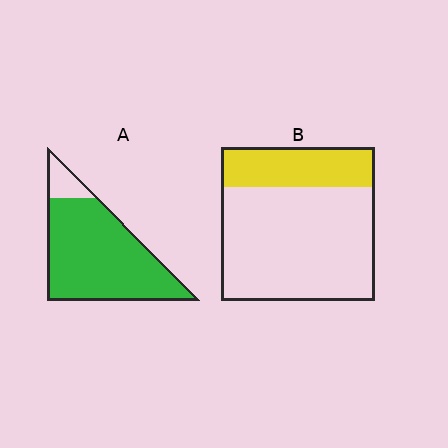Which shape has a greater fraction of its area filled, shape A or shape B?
Shape A.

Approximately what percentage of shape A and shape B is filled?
A is approximately 90% and B is approximately 25%.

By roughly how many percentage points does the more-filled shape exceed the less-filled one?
By roughly 65 percentage points (A over B).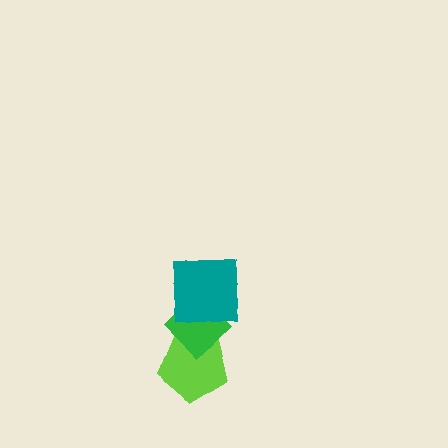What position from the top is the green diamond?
The green diamond is 2nd from the top.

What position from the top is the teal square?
The teal square is 1st from the top.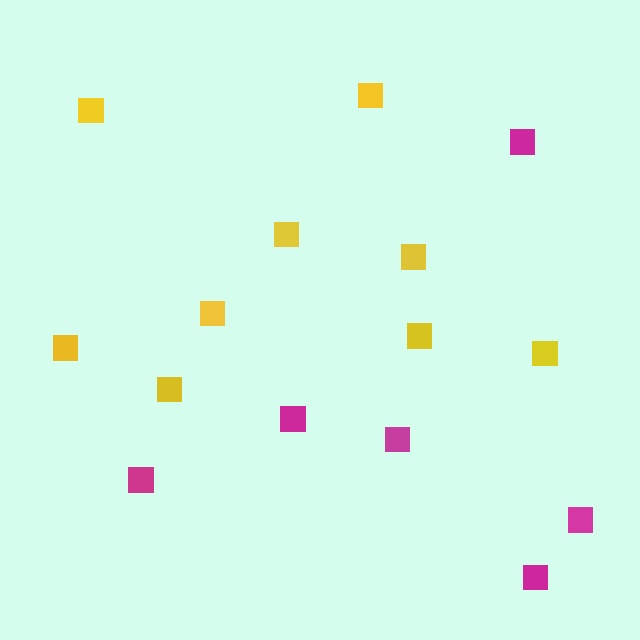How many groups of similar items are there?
There are 2 groups: one group of yellow squares (9) and one group of magenta squares (6).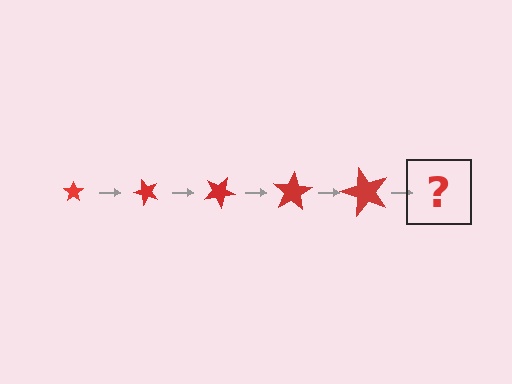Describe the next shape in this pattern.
It should be a star, larger than the previous one and rotated 250 degrees from the start.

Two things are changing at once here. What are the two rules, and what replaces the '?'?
The two rules are that the star grows larger each step and it rotates 50 degrees each step. The '?' should be a star, larger than the previous one and rotated 250 degrees from the start.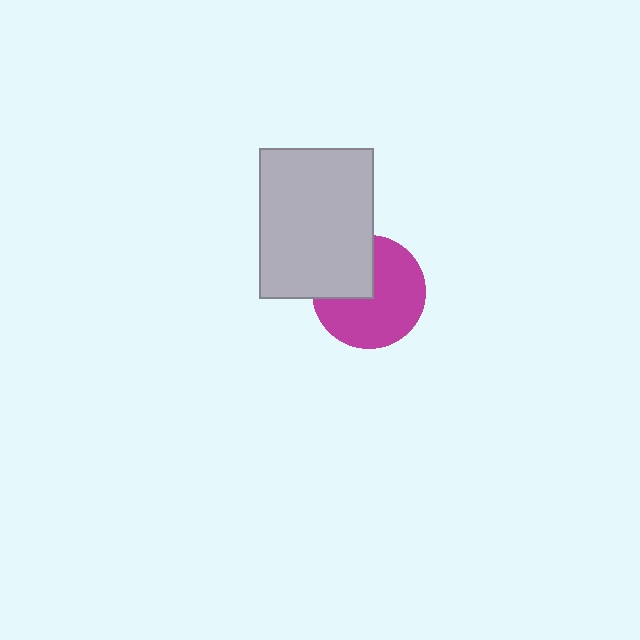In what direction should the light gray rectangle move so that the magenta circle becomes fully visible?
The light gray rectangle should move toward the upper-left. That is the shortest direction to clear the overlap and leave the magenta circle fully visible.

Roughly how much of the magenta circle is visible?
Most of it is visible (roughly 68%).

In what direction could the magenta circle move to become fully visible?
The magenta circle could move toward the lower-right. That would shift it out from behind the light gray rectangle entirely.